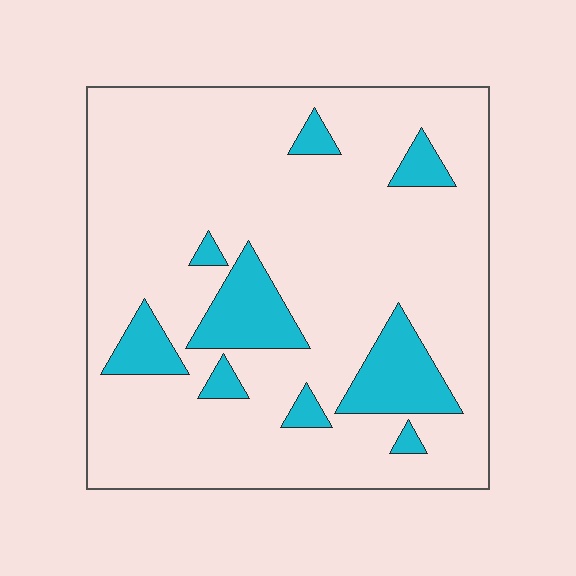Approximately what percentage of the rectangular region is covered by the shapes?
Approximately 15%.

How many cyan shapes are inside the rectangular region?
9.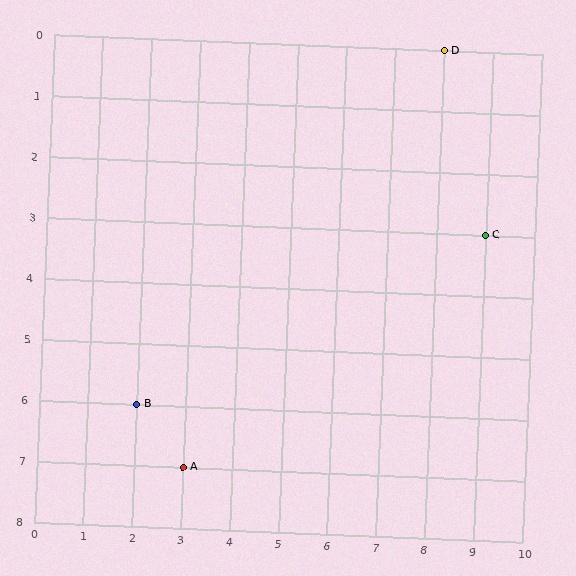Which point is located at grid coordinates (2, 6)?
Point B is at (2, 6).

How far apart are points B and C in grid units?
Points B and C are 7 columns and 3 rows apart (about 7.6 grid units diagonally).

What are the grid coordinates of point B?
Point B is at grid coordinates (2, 6).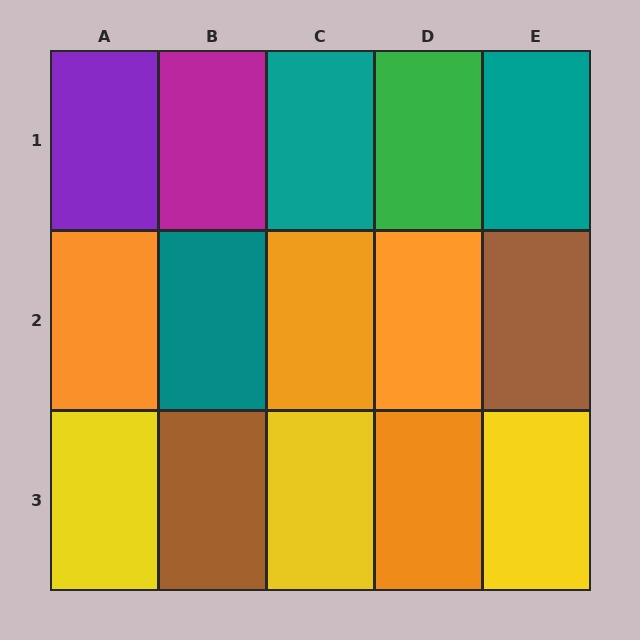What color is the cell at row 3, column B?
Brown.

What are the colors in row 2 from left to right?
Orange, teal, orange, orange, brown.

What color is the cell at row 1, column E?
Teal.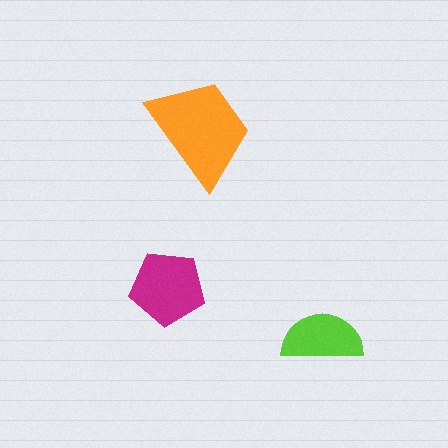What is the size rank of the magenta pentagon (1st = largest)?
2nd.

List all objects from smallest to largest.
The lime semicircle, the magenta pentagon, the orange trapezoid.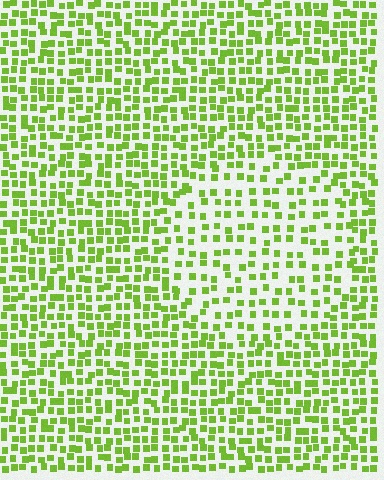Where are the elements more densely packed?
The elements are more densely packed outside the circle boundary.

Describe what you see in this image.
The image contains small lime elements arranged at two different densities. A circle-shaped region is visible where the elements are less densely packed than the surrounding area.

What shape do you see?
I see a circle.